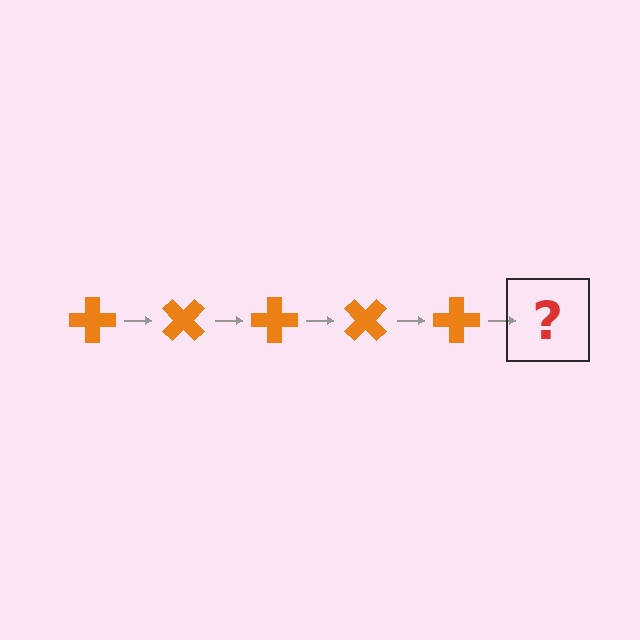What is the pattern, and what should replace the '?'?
The pattern is that the cross rotates 45 degrees each step. The '?' should be an orange cross rotated 225 degrees.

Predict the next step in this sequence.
The next step is an orange cross rotated 225 degrees.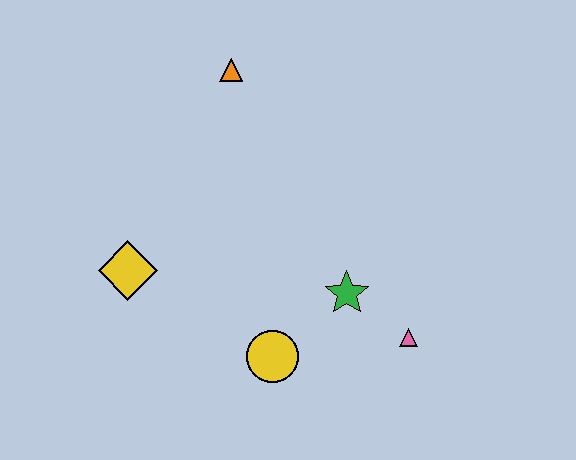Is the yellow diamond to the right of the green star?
No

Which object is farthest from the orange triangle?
The pink triangle is farthest from the orange triangle.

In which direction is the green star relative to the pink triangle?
The green star is to the left of the pink triangle.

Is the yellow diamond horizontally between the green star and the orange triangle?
No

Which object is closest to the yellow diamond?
The yellow circle is closest to the yellow diamond.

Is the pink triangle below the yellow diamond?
Yes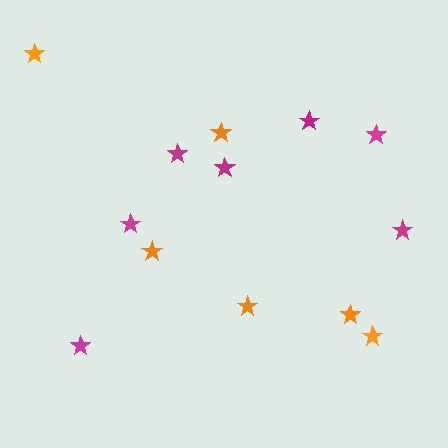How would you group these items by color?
There are 2 groups: one group of magenta stars (7) and one group of orange stars (6).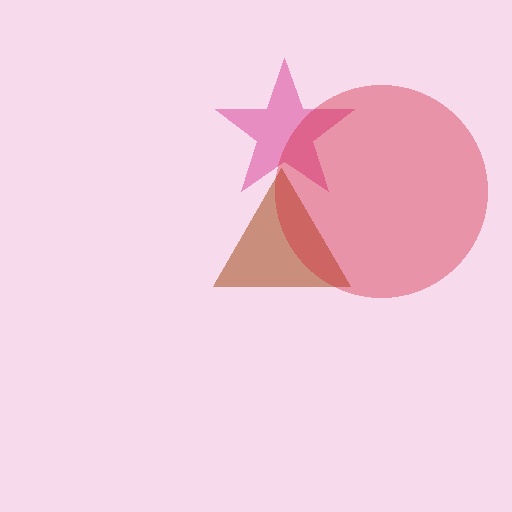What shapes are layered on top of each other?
The layered shapes are: a brown triangle, a magenta star, a red circle.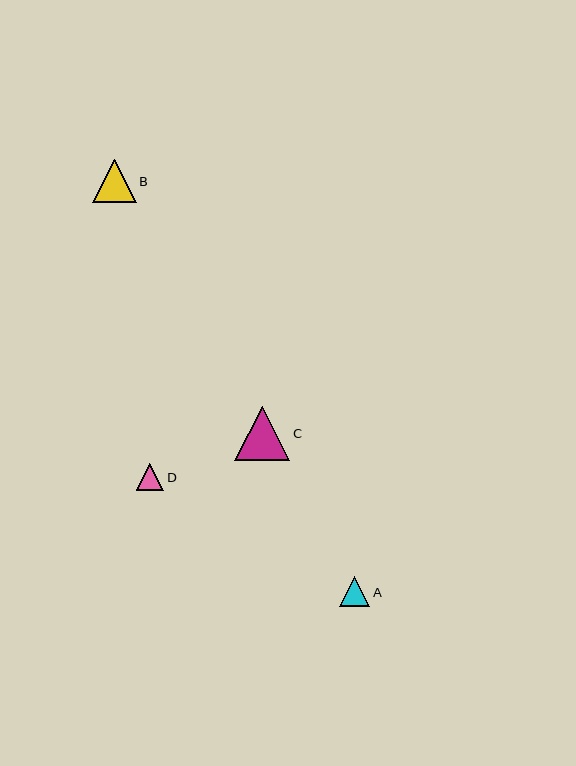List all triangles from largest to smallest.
From largest to smallest: C, B, A, D.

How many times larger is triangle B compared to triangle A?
Triangle B is approximately 1.4 times the size of triangle A.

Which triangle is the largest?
Triangle C is the largest with a size of approximately 55 pixels.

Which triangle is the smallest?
Triangle D is the smallest with a size of approximately 27 pixels.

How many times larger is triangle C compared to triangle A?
Triangle C is approximately 1.8 times the size of triangle A.